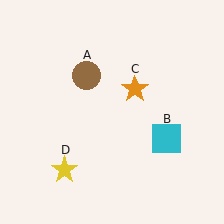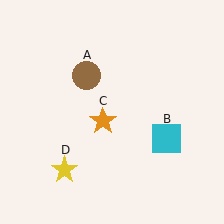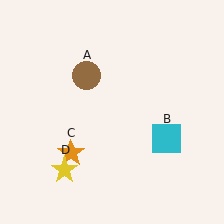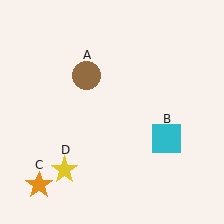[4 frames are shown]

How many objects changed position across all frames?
1 object changed position: orange star (object C).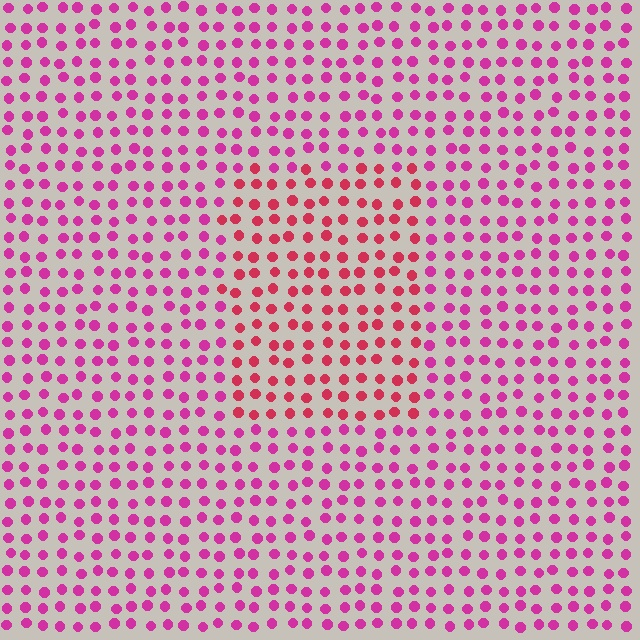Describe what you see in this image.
The image is filled with small magenta elements in a uniform arrangement. A rectangle-shaped region is visible where the elements are tinted to a slightly different hue, forming a subtle color boundary.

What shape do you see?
I see a rectangle.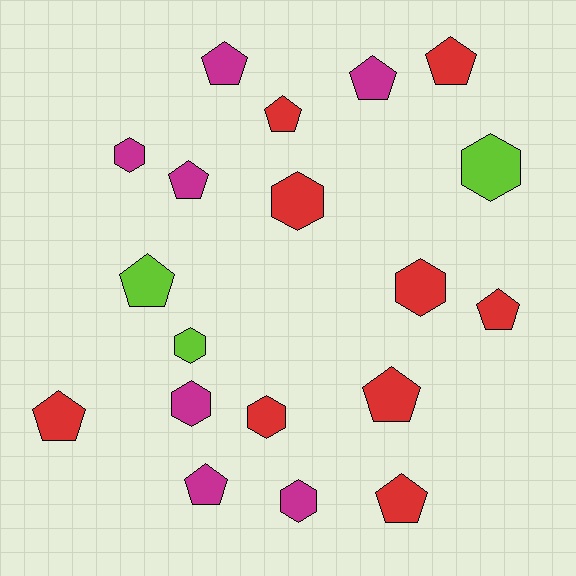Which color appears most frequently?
Red, with 9 objects.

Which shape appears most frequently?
Pentagon, with 11 objects.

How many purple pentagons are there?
There are no purple pentagons.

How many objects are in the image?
There are 19 objects.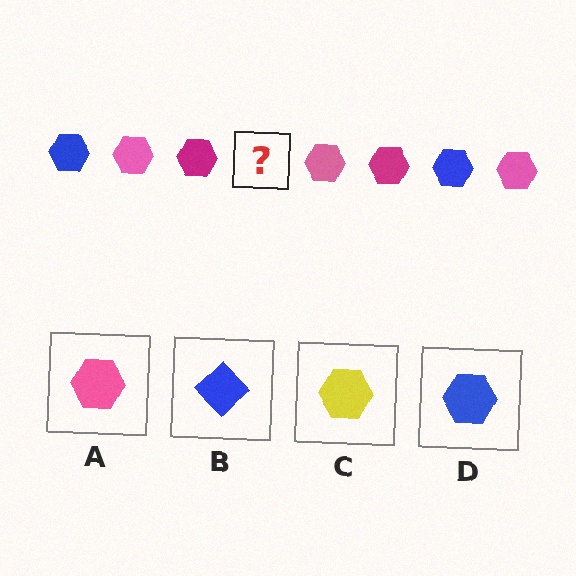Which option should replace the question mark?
Option D.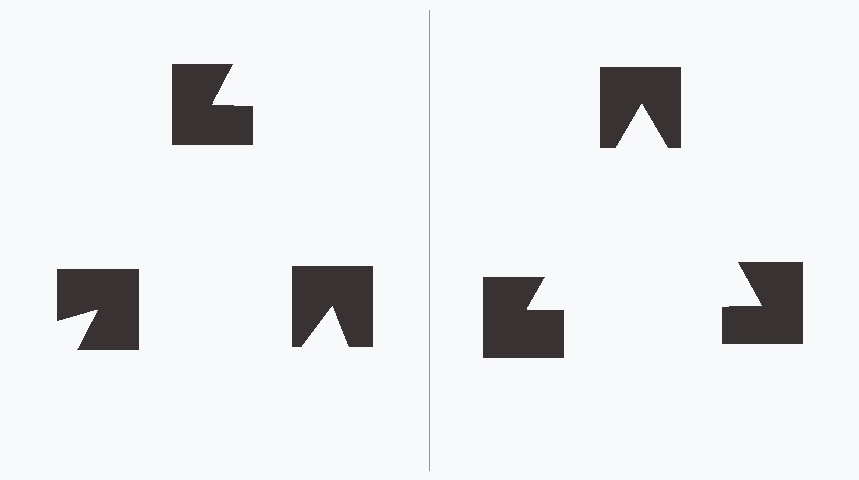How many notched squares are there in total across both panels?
6 — 3 on each side.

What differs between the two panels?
The notched squares are positioned identically on both sides; only the wedge orientations differ. On the right they align to a triangle; on the left they are misaligned.